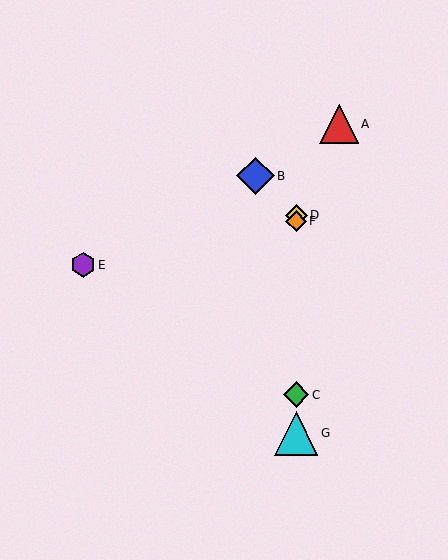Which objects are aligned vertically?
Objects C, D, F, G are aligned vertically.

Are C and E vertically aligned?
No, C is at x≈296 and E is at x≈83.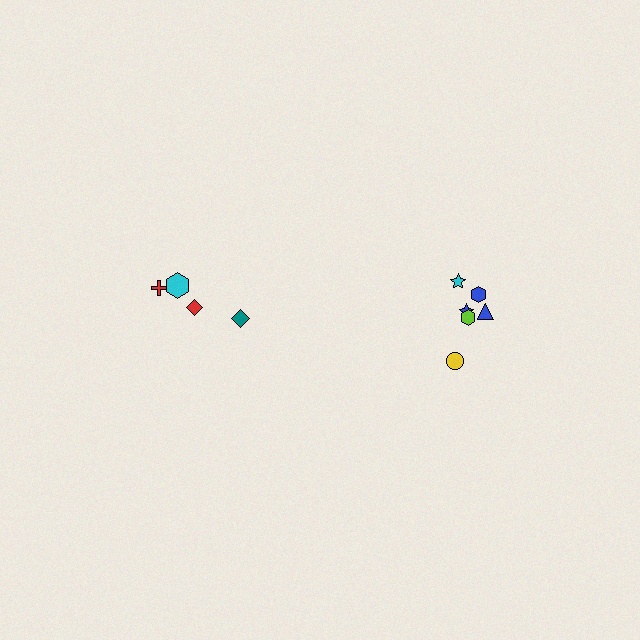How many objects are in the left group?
There are 4 objects.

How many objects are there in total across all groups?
There are 10 objects.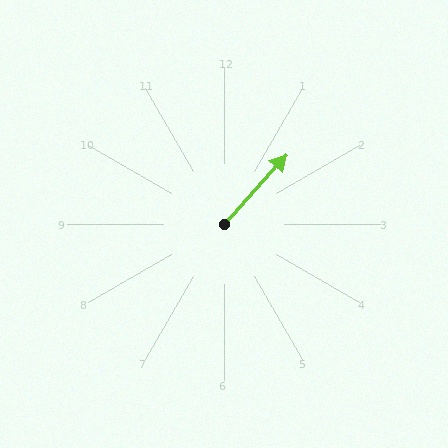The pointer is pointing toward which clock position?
Roughly 1 o'clock.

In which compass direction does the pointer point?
Northeast.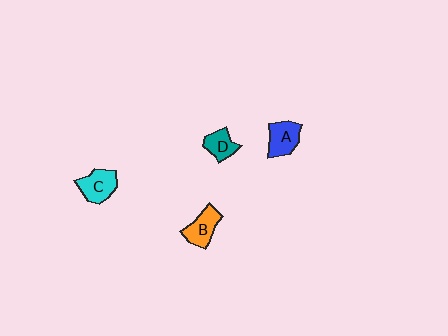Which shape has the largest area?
Shape C (cyan).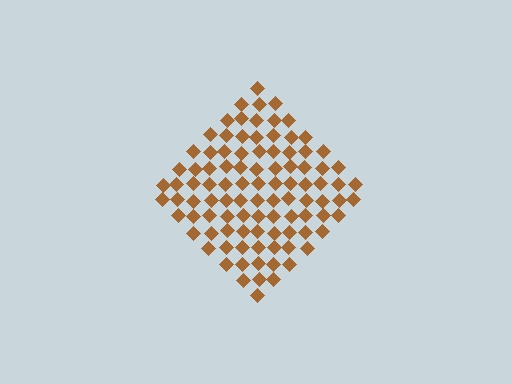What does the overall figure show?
The overall figure shows a diamond.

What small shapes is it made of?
It is made of small diamonds.